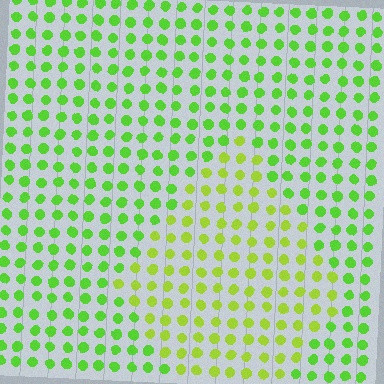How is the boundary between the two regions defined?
The boundary is defined purely by a slight shift in hue (about 27 degrees). Spacing, size, and orientation are identical on both sides.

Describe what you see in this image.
The image is filled with small lime elements in a uniform arrangement. A diamond-shaped region is visible where the elements are tinted to a slightly different hue, forming a subtle color boundary.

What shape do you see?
I see a diamond.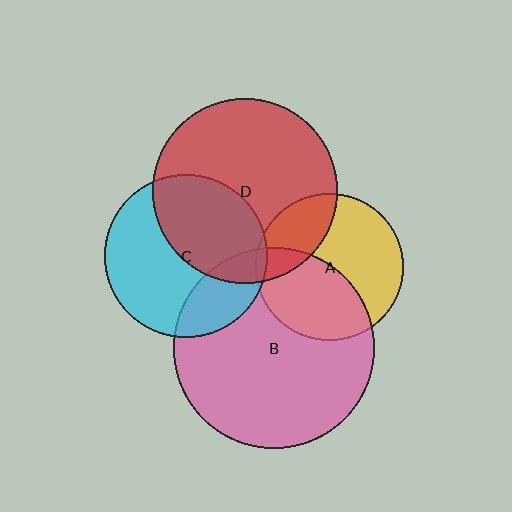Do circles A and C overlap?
Yes.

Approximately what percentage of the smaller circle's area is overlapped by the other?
Approximately 5%.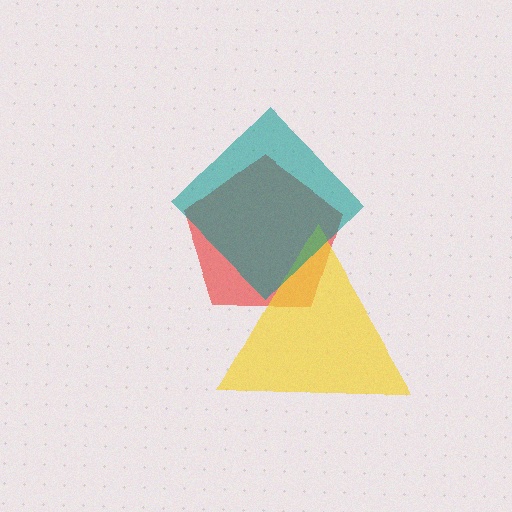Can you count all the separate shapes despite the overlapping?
Yes, there are 3 separate shapes.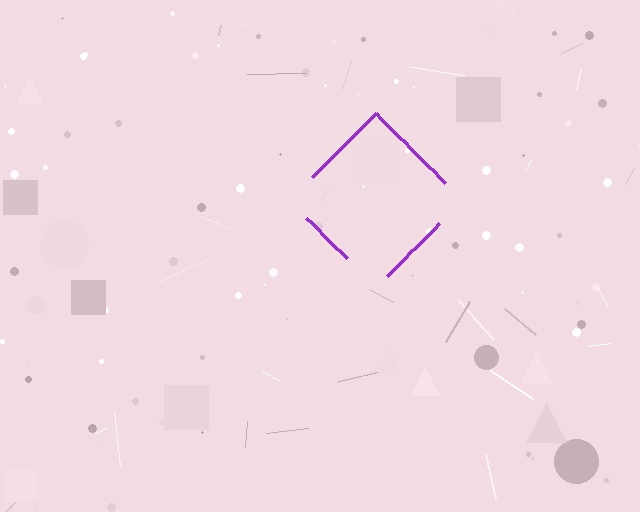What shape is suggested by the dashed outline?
The dashed outline suggests a diamond.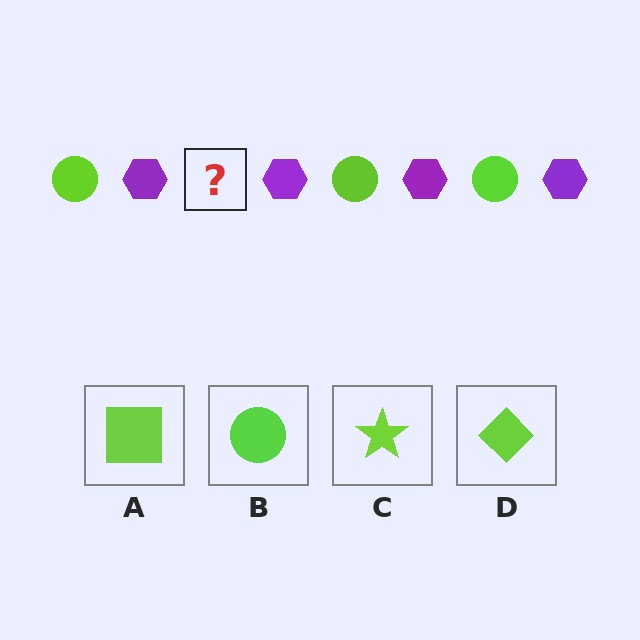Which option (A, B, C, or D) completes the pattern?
B.